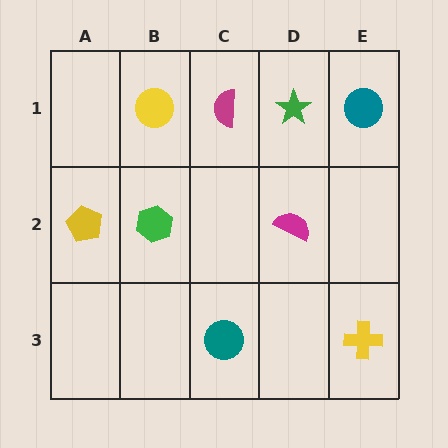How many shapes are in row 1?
4 shapes.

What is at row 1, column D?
A green star.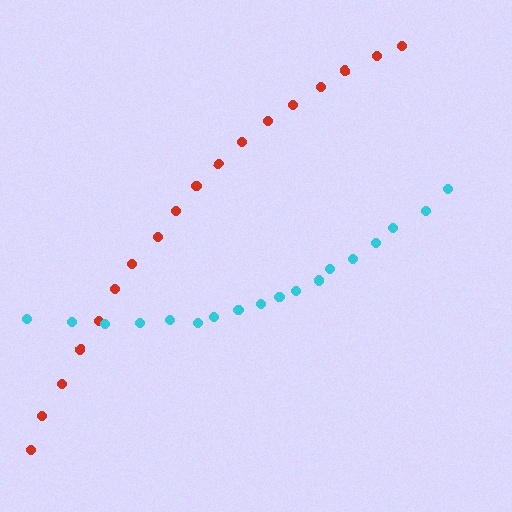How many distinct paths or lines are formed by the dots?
There are 2 distinct paths.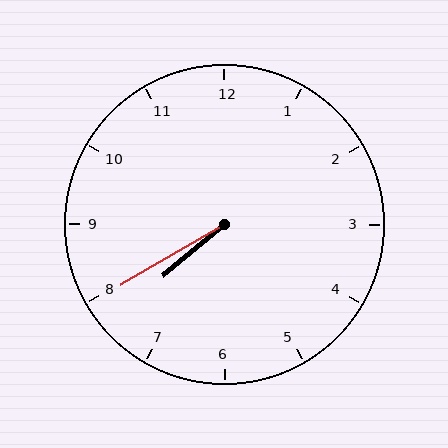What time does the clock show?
7:40.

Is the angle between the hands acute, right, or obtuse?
It is acute.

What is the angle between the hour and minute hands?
Approximately 10 degrees.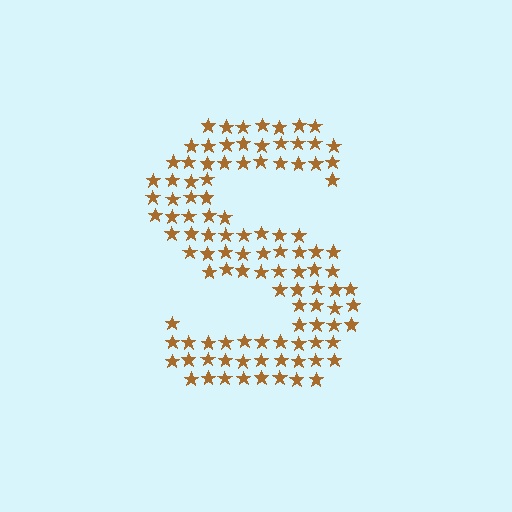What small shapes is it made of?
It is made of small stars.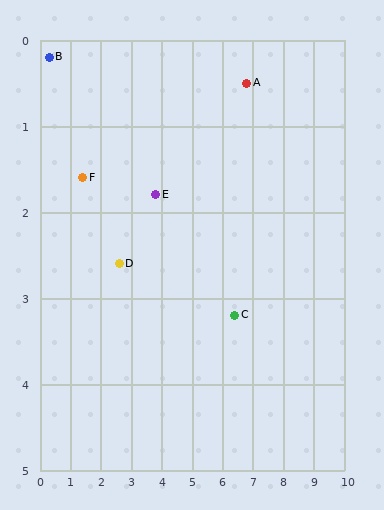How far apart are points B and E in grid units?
Points B and E are about 3.8 grid units apart.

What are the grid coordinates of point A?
Point A is at approximately (6.8, 0.5).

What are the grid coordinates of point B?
Point B is at approximately (0.3, 0.2).